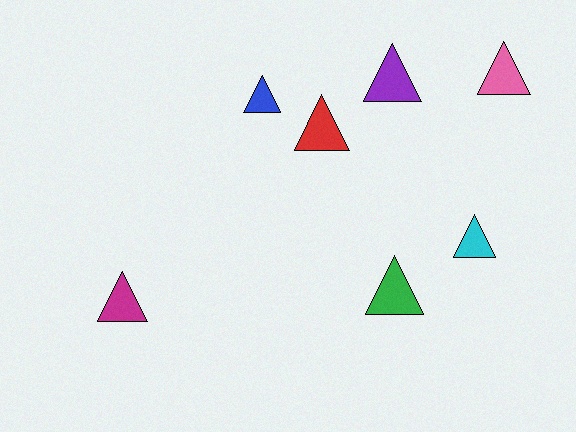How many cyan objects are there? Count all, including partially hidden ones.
There is 1 cyan object.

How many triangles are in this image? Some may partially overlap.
There are 7 triangles.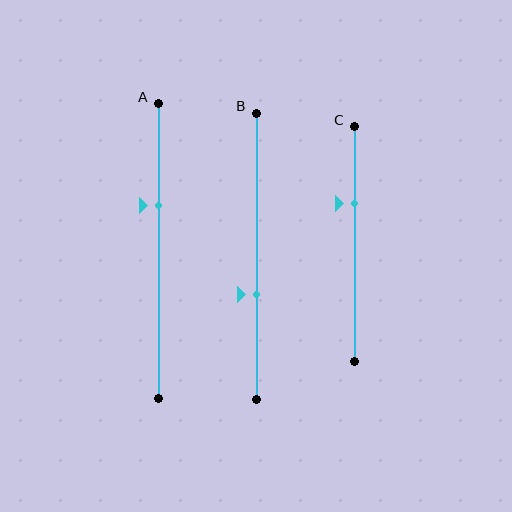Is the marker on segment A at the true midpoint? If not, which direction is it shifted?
No, the marker on segment A is shifted upward by about 16% of the segment length.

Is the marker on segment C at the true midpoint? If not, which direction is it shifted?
No, the marker on segment C is shifted upward by about 17% of the segment length.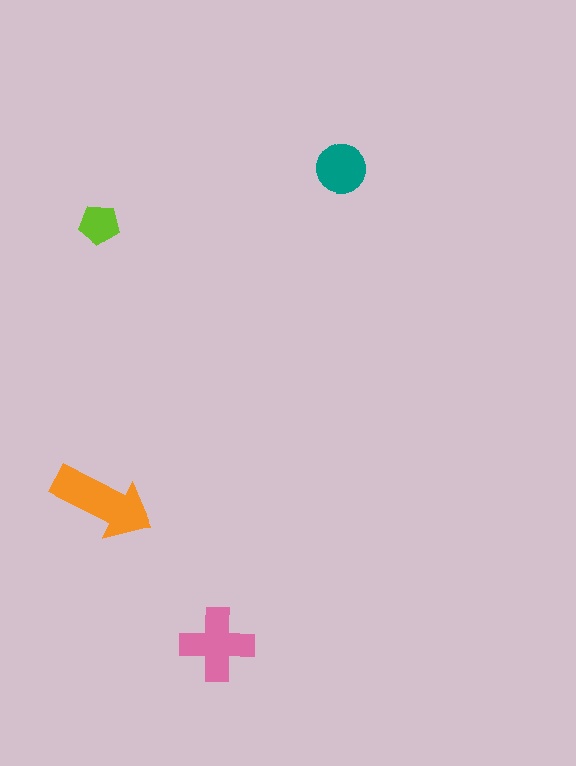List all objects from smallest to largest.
The lime pentagon, the teal circle, the pink cross, the orange arrow.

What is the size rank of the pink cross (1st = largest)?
2nd.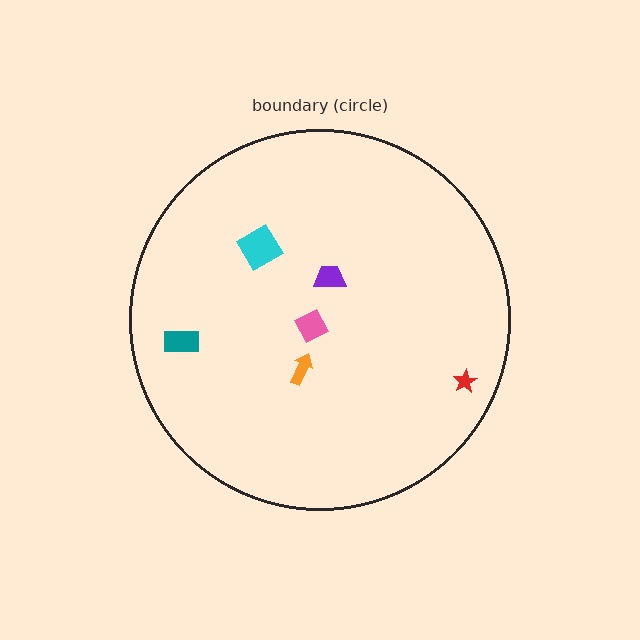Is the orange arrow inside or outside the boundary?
Inside.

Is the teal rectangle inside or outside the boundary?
Inside.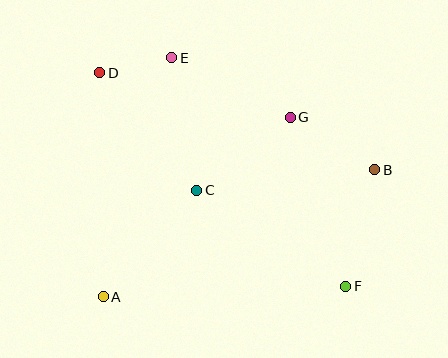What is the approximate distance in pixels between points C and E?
The distance between C and E is approximately 134 pixels.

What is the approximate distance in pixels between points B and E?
The distance between B and E is approximately 231 pixels.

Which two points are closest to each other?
Points D and E are closest to each other.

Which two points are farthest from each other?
Points D and F are farthest from each other.